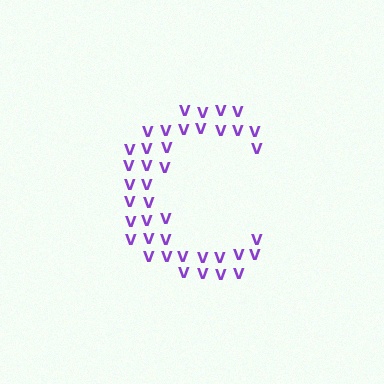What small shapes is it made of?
It is made of small letter V's.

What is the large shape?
The large shape is the letter C.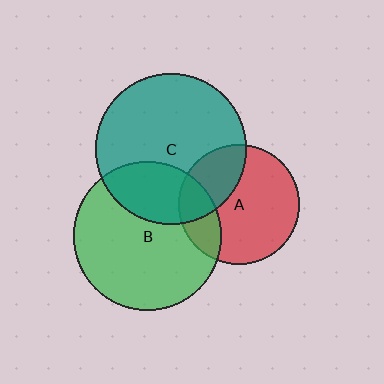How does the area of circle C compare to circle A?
Approximately 1.6 times.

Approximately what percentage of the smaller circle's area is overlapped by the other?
Approximately 20%.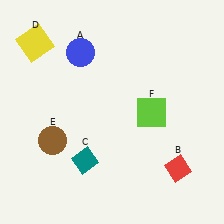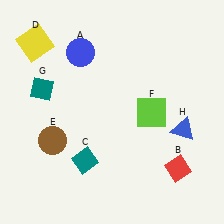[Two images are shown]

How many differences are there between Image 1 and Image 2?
There are 2 differences between the two images.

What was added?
A teal diamond (G), a blue triangle (H) were added in Image 2.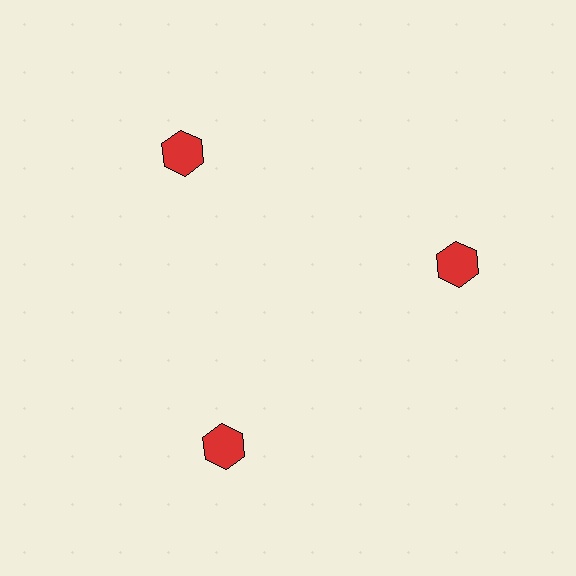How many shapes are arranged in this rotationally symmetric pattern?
There are 3 shapes, arranged in 3 groups of 1.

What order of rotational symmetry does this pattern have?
This pattern has 3-fold rotational symmetry.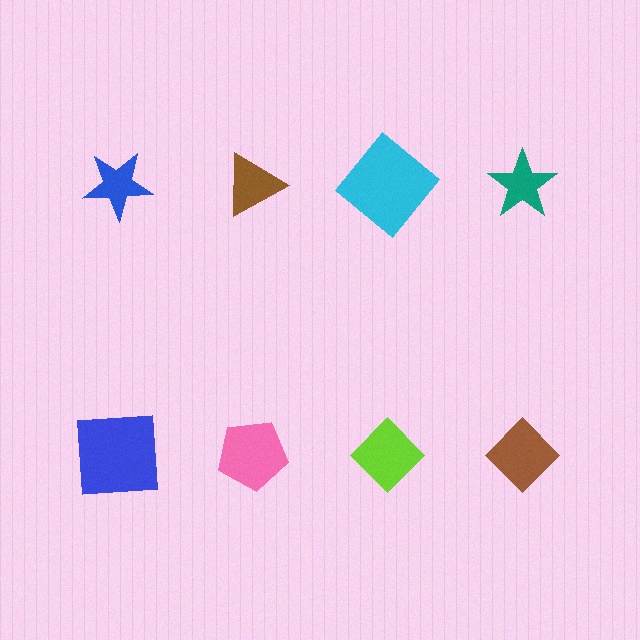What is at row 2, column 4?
A brown diamond.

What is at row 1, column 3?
A cyan diamond.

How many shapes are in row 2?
4 shapes.